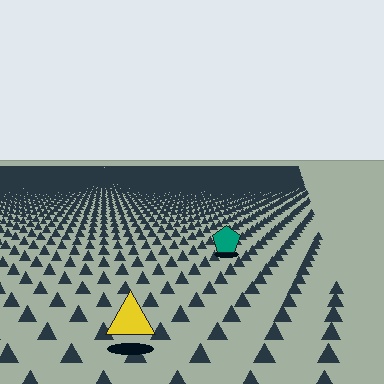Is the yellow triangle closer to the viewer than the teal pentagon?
Yes. The yellow triangle is closer — you can tell from the texture gradient: the ground texture is coarser near it.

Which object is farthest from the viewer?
The teal pentagon is farthest from the viewer. It appears smaller and the ground texture around it is denser.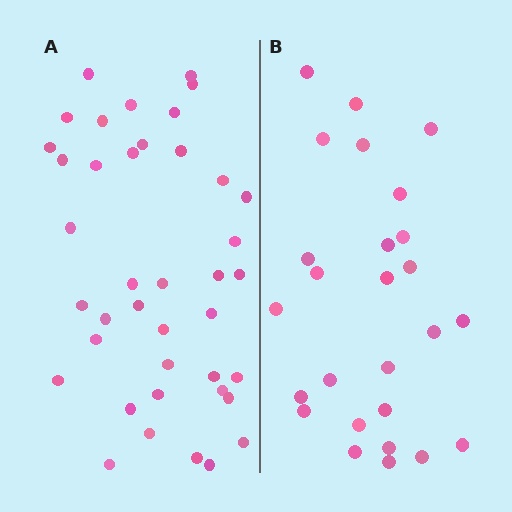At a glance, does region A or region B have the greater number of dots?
Region A (the left region) has more dots.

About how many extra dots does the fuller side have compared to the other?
Region A has approximately 15 more dots than region B.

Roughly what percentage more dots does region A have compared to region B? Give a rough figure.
About 55% more.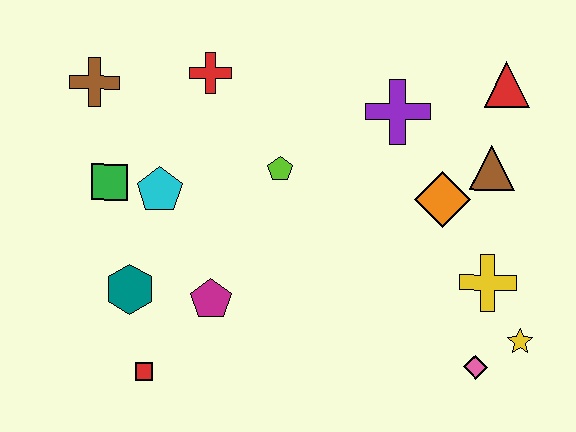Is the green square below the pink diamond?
No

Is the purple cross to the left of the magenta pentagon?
No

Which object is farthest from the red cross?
The yellow star is farthest from the red cross.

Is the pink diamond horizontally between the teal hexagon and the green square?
No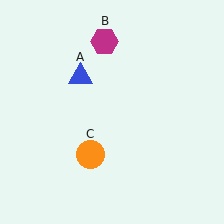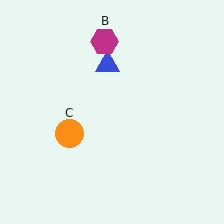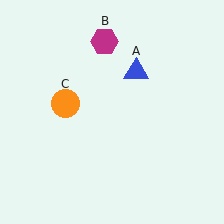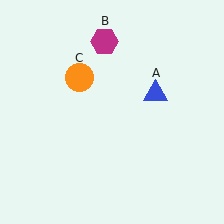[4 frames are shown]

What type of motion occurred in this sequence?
The blue triangle (object A), orange circle (object C) rotated clockwise around the center of the scene.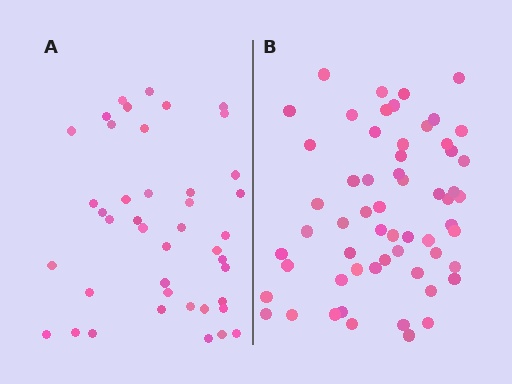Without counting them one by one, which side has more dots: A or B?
Region B (the right region) has more dots.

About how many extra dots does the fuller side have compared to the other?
Region B has approximately 15 more dots than region A.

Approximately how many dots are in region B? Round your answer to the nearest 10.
About 60 dots. (The exact count is 59, which rounds to 60.)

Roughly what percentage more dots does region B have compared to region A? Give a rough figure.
About 40% more.